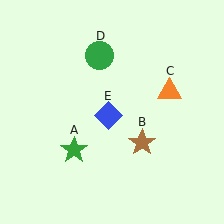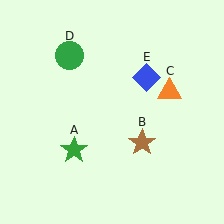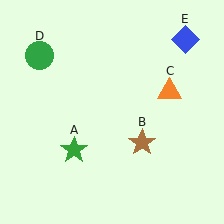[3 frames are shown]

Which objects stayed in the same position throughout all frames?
Green star (object A) and brown star (object B) and orange triangle (object C) remained stationary.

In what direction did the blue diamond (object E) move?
The blue diamond (object E) moved up and to the right.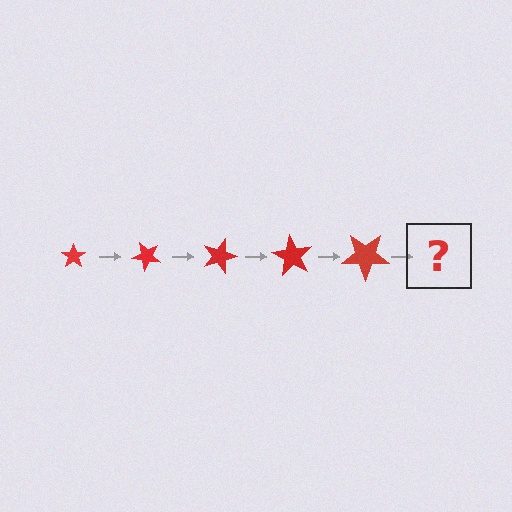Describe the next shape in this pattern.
It should be a star, larger than the previous one and rotated 225 degrees from the start.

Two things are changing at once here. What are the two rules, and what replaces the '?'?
The two rules are that the star grows larger each step and it rotates 45 degrees each step. The '?' should be a star, larger than the previous one and rotated 225 degrees from the start.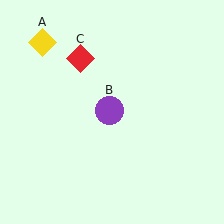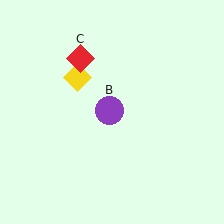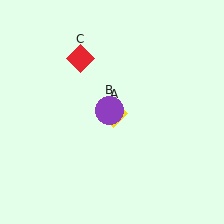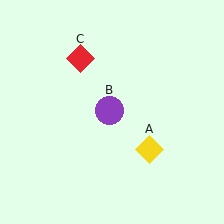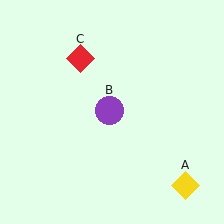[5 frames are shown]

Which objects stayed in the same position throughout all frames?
Purple circle (object B) and red diamond (object C) remained stationary.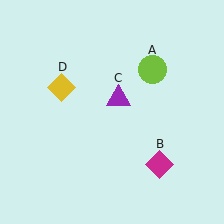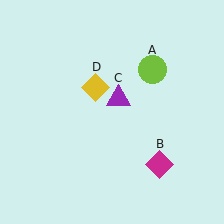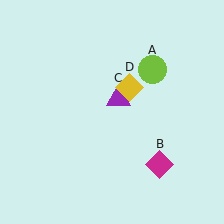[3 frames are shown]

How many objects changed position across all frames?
1 object changed position: yellow diamond (object D).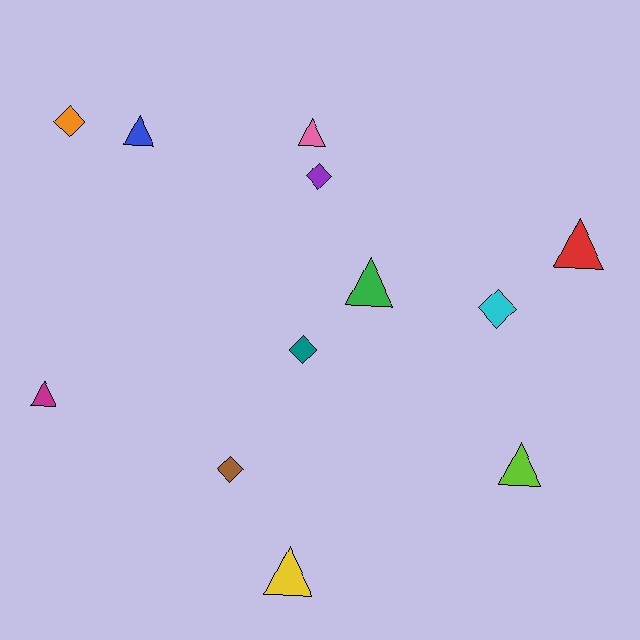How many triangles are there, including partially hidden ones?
There are 7 triangles.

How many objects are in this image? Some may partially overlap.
There are 12 objects.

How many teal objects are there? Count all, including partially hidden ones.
There is 1 teal object.